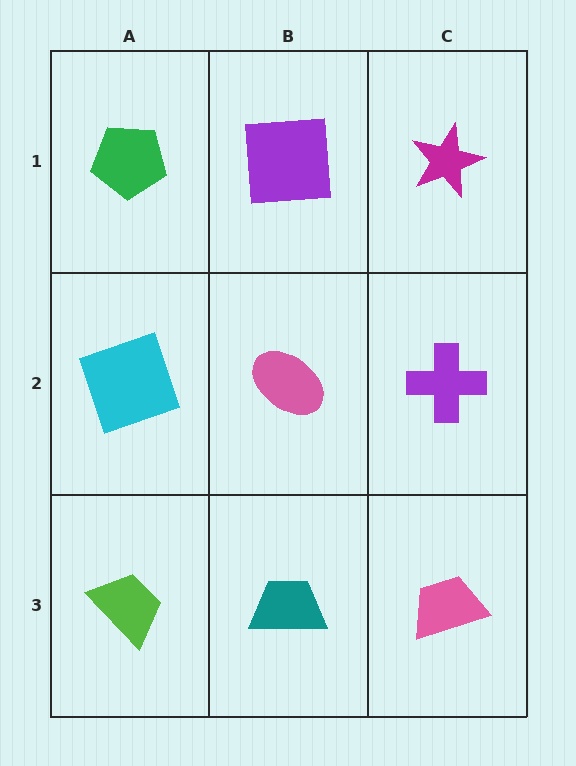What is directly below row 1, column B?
A pink ellipse.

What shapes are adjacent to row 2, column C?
A magenta star (row 1, column C), a pink trapezoid (row 3, column C), a pink ellipse (row 2, column B).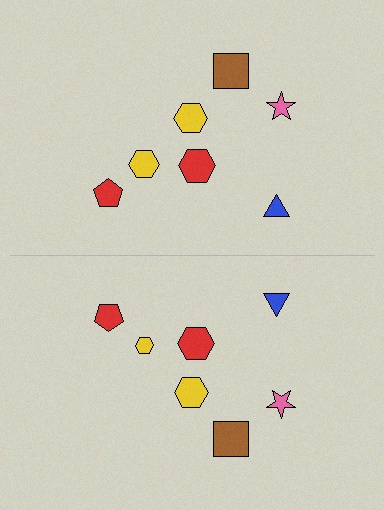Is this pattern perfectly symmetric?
No, the pattern is not perfectly symmetric. The yellow hexagon on the bottom side has a different size than its mirror counterpart.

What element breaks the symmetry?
The yellow hexagon on the bottom side has a different size than its mirror counterpart.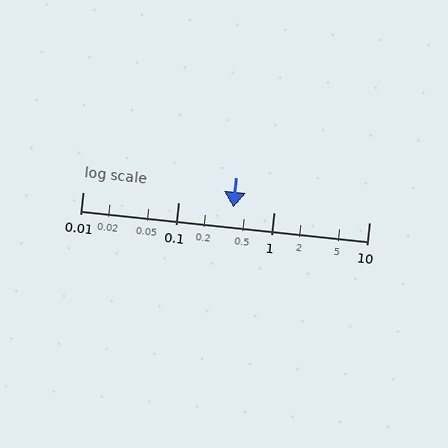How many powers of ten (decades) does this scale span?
The scale spans 3 decades, from 0.01 to 10.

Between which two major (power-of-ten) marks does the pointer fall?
The pointer is between 0.1 and 1.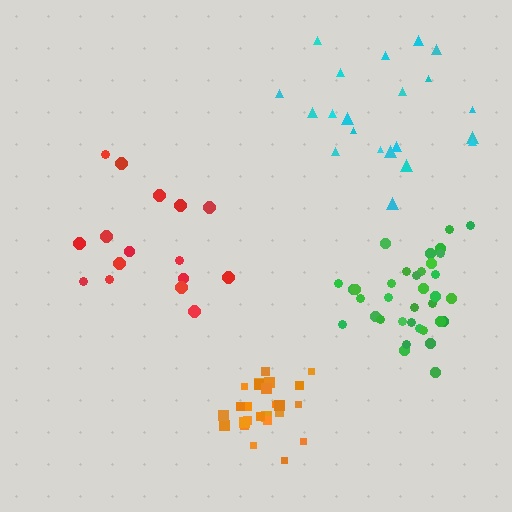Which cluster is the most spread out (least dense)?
Cyan.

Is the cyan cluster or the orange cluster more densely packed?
Orange.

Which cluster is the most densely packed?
Orange.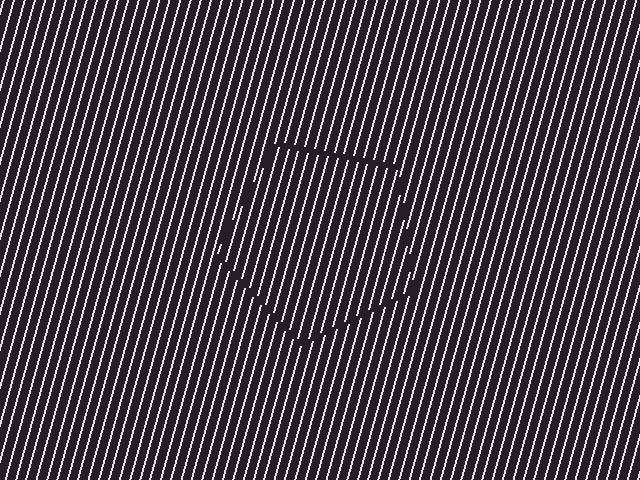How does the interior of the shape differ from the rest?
The interior of the shape contains the same grating, shifted by half a period — the contour is defined by the phase discontinuity where line-ends from the inner and outer gratings abut.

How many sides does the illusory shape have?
5 sides — the line-ends trace a pentagon.